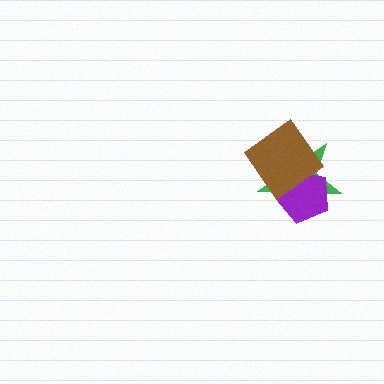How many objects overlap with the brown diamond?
2 objects overlap with the brown diamond.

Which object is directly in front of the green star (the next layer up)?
The purple pentagon is directly in front of the green star.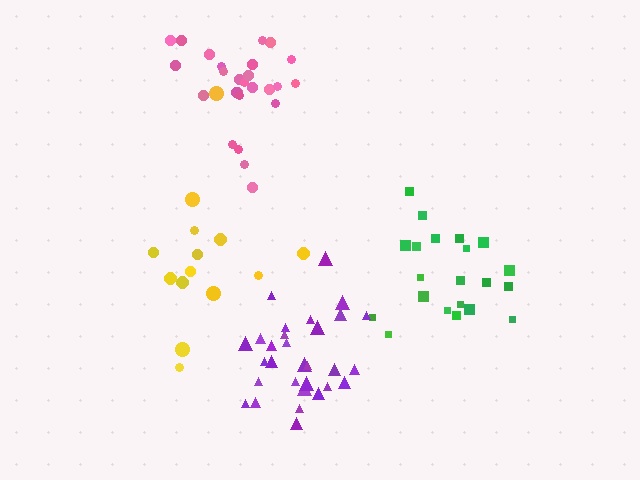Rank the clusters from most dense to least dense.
purple, pink, green, yellow.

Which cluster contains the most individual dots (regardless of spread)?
Purple (30).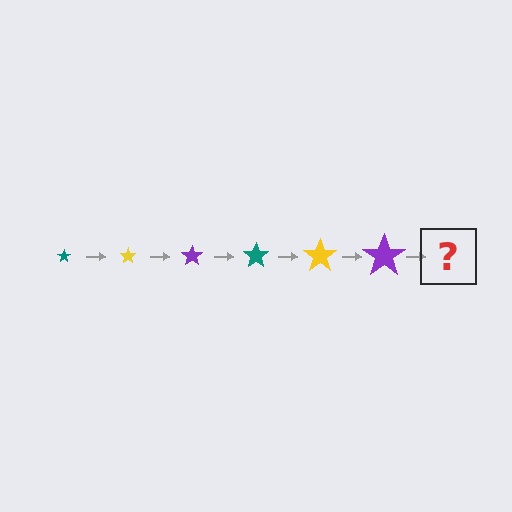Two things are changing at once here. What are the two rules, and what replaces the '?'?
The two rules are that the star grows larger each step and the color cycles through teal, yellow, and purple. The '?' should be a teal star, larger than the previous one.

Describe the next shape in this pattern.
It should be a teal star, larger than the previous one.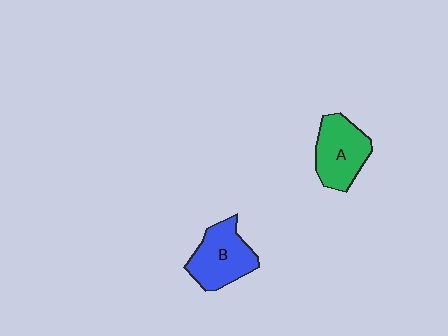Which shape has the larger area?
Shape B (blue).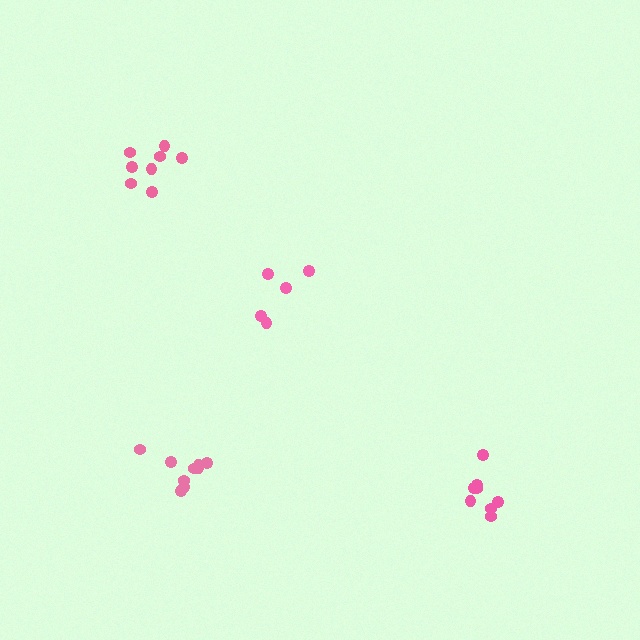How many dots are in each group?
Group 1: 5 dots, Group 2: 9 dots, Group 3: 8 dots, Group 4: 8 dots (30 total).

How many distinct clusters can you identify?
There are 4 distinct clusters.